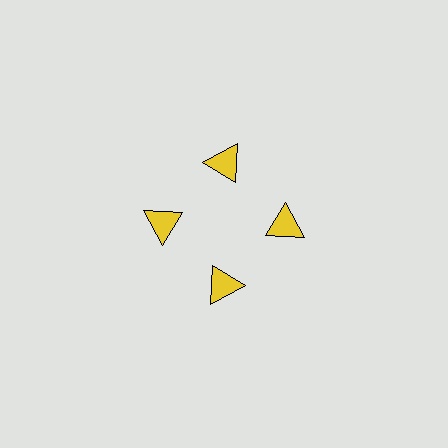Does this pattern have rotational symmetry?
Yes, this pattern has 4-fold rotational symmetry. It looks the same after rotating 90 degrees around the center.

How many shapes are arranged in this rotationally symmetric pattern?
There are 4 shapes, arranged in 4 groups of 1.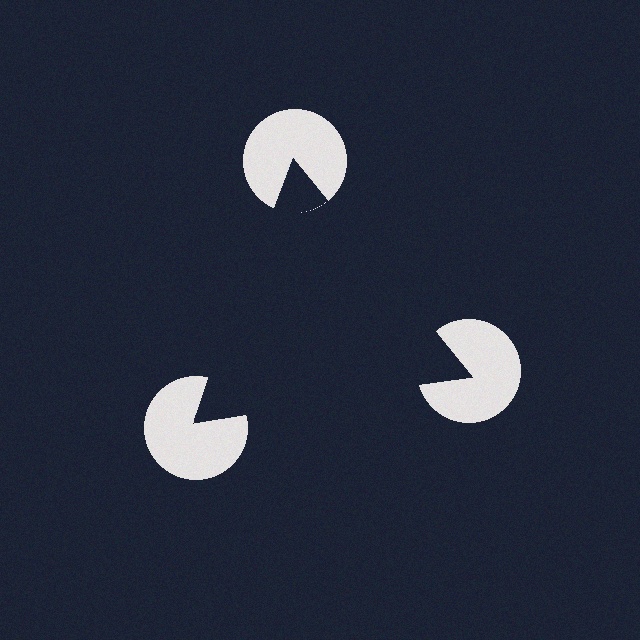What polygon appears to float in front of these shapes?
An illusory triangle — its edges are inferred from the aligned wedge cuts in the pac-man discs, not physically drawn.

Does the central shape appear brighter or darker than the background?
It typically appears slightly darker than the background, even though no actual brightness change is drawn.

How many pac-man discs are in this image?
There are 3 — one at each vertex of the illusory triangle.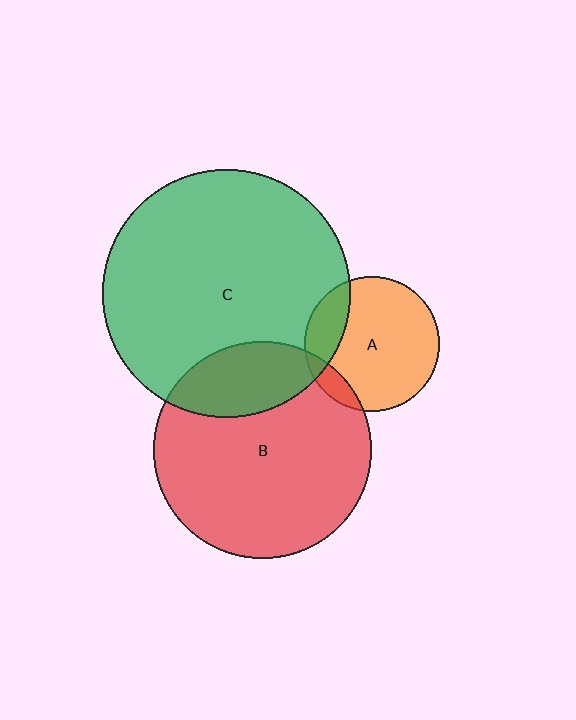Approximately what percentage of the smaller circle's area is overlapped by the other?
Approximately 10%.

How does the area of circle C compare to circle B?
Approximately 1.3 times.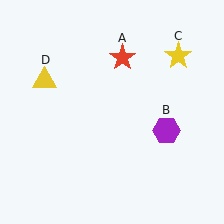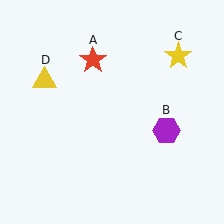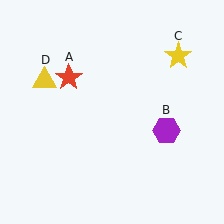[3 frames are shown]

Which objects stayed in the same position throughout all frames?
Purple hexagon (object B) and yellow star (object C) and yellow triangle (object D) remained stationary.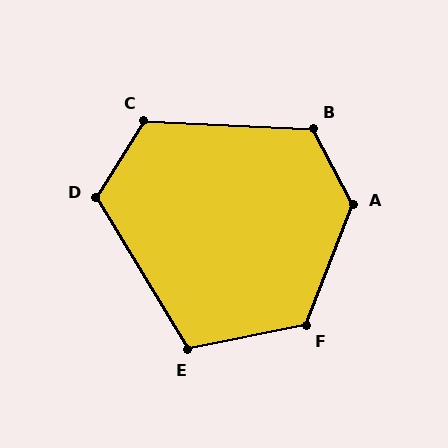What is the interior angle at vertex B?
Approximately 120 degrees (obtuse).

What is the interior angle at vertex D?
Approximately 117 degrees (obtuse).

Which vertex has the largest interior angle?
A, at approximately 131 degrees.